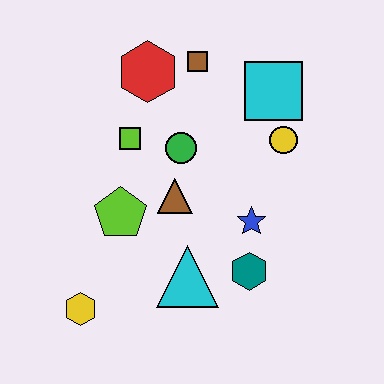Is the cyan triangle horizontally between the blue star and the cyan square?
No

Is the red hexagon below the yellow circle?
No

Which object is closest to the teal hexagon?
The blue star is closest to the teal hexagon.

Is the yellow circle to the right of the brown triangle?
Yes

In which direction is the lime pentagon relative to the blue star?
The lime pentagon is to the left of the blue star.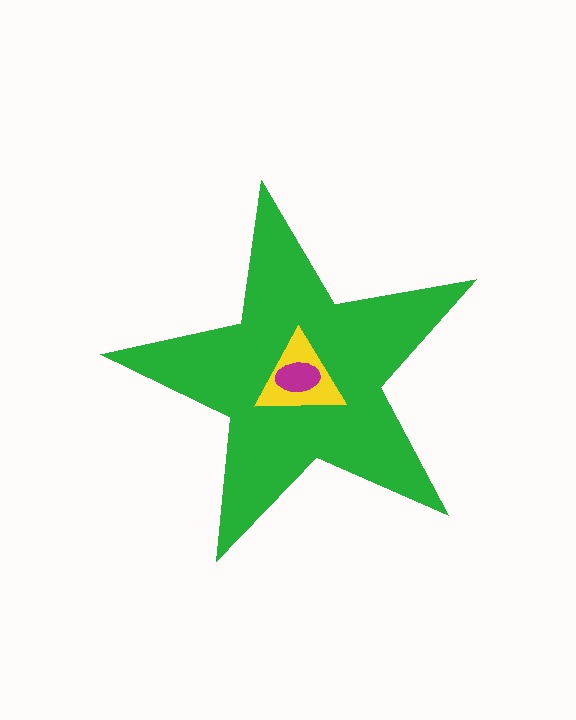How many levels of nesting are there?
3.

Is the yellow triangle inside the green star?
Yes.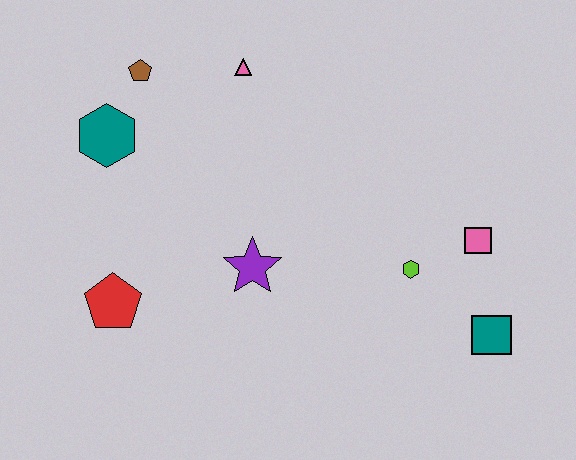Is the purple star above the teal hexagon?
No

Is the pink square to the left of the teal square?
Yes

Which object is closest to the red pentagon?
The purple star is closest to the red pentagon.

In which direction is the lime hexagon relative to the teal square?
The lime hexagon is to the left of the teal square.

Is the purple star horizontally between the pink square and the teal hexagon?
Yes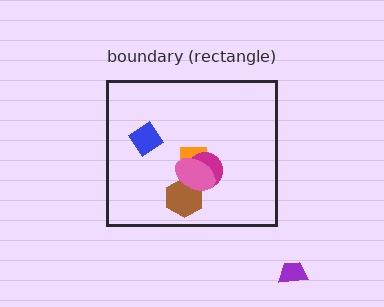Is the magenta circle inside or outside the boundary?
Inside.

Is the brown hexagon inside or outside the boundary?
Inside.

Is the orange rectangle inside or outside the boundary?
Inside.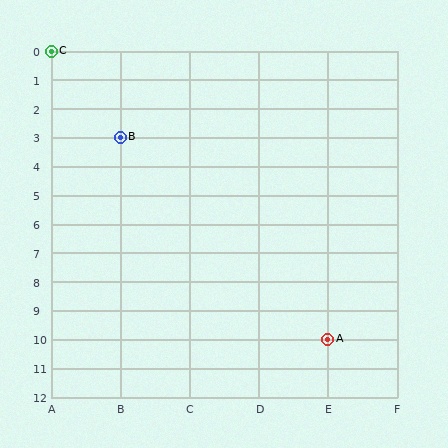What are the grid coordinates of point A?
Point A is at grid coordinates (E, 10).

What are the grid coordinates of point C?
Point C is at grid coordinates (A, 0).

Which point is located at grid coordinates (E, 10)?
Point A is at (E, 10).